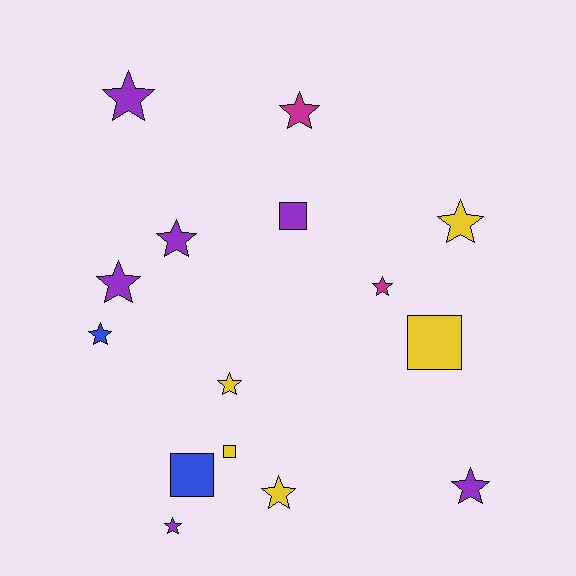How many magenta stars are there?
There are 2 magenta stars.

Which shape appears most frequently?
Star, with 11 objects.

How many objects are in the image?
There are 15 objects.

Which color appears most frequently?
Purple, with 6 objects.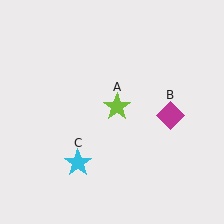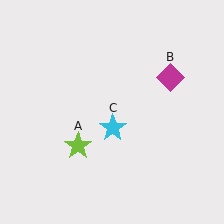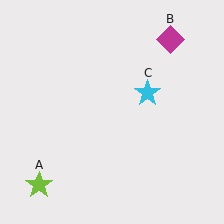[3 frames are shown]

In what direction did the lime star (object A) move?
The lime star (object A) moved down and to the left.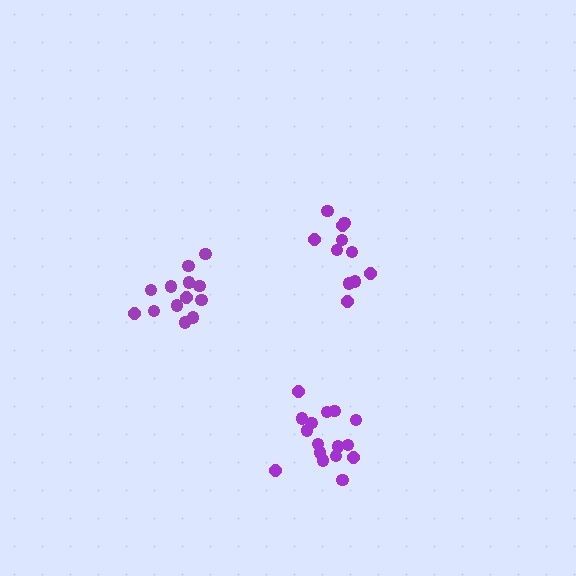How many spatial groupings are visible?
There are 3 spatial groupings.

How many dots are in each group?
Group 1: 11 dots, Group 2: 13 dots, Group 3: 16 dots (40 total).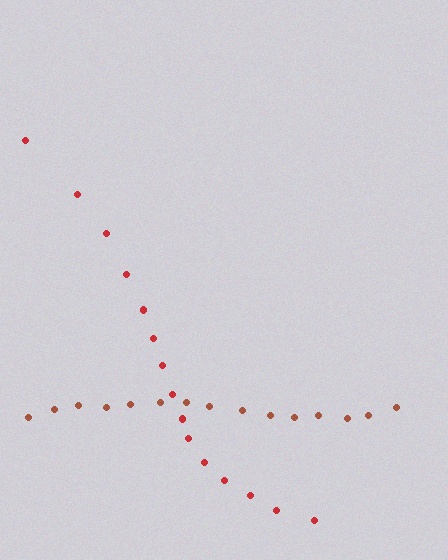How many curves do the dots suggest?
There are 2 distinct paths.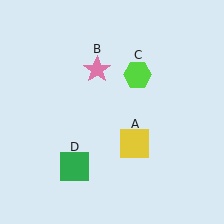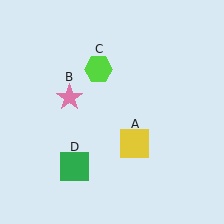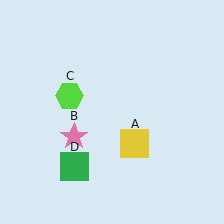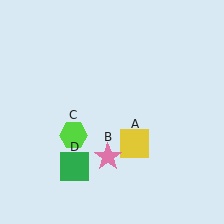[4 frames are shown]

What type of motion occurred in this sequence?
The pink star (object B), lime hexagon (object C) rotated counterclockwise around the center of the scene.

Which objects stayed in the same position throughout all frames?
Yellow square (object A) and green square (object D) remained stationary.